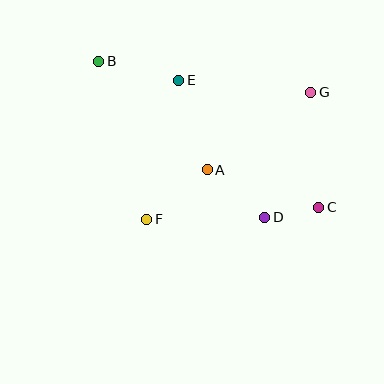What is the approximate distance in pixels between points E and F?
The distance between E and F is approximately 142 pixels.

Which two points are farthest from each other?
Points B and C are farthest from each other.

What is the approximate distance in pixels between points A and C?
The distance between A and C is approximately 118 pixels.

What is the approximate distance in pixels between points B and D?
The distance between B and D is approximately 228 pixels.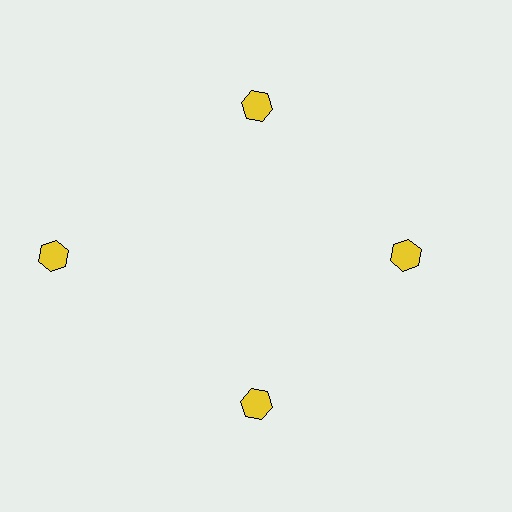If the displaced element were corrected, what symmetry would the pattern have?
It would have 4-fold rotational symmetry — the pattern would map onto itself every 90 degrees.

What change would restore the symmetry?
The symmetry would be restored by moving it inward, back onto the ring so that all 4 hexagons sit at equal angles and equal distance from the center.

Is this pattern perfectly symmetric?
No. The 4 yellow hexagons are arranged in a ring, but one element near the 9 o'clock position is pushed outward from the center, breaking the 4-fold rotational symmetry.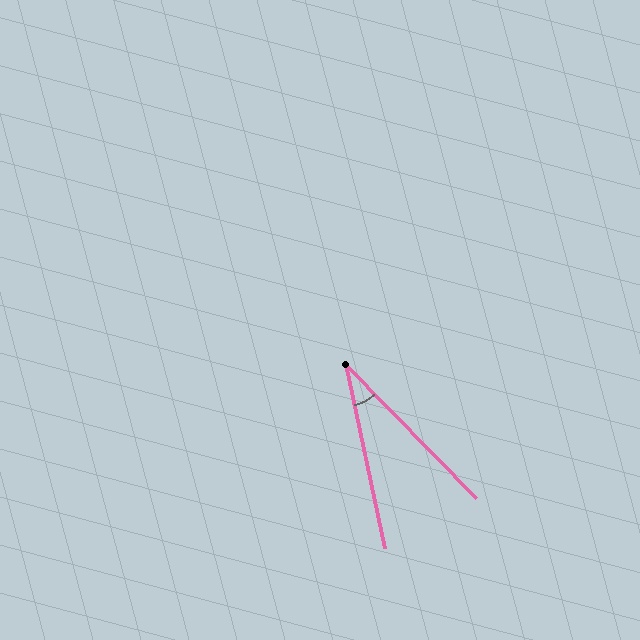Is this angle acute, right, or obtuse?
It is acute.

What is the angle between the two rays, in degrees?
Approximately 33 degrees.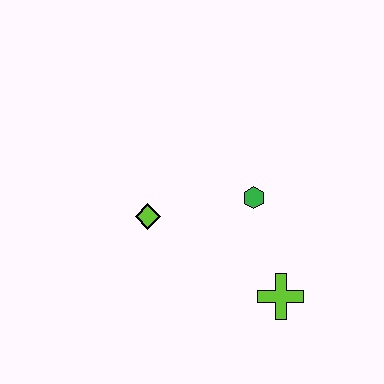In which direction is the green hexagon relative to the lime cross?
The green hexagon is above the lime cross.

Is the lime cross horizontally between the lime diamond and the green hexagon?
No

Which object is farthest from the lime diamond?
The lime cross is farthest from the lime diamond.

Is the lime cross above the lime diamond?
No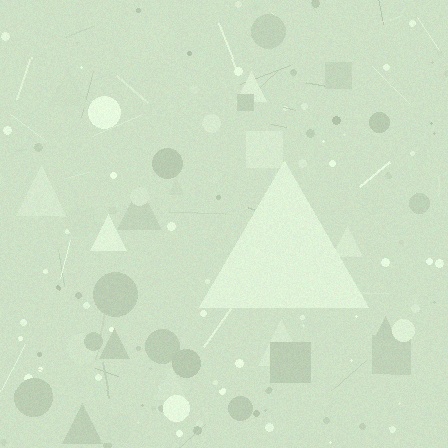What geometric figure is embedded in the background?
A triangle is embedded in the background.